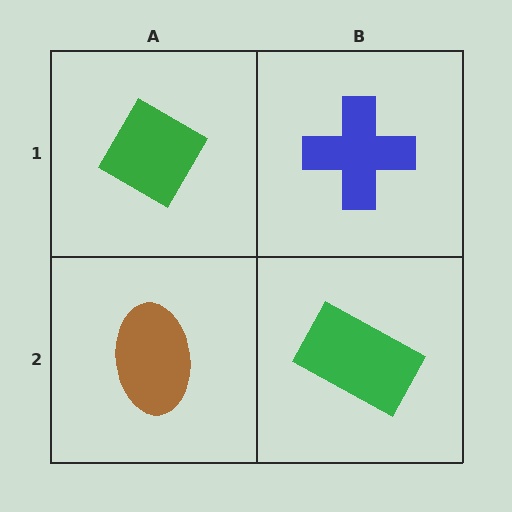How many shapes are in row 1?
2 shapes.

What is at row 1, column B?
A blue cross.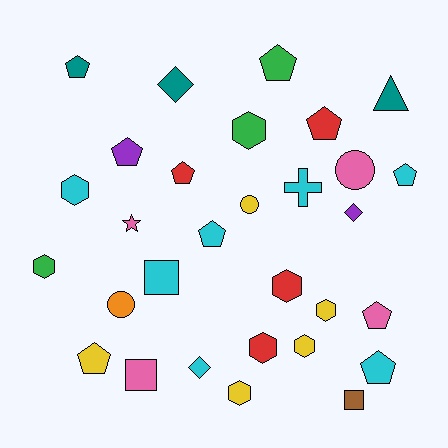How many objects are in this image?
There are 30 objects.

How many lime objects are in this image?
There are no lime objects.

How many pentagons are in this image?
There are 10 pentagons.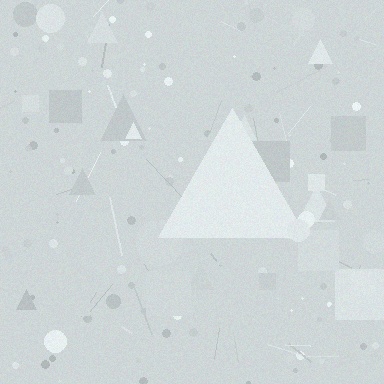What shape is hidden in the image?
A triangle is hidden in the image.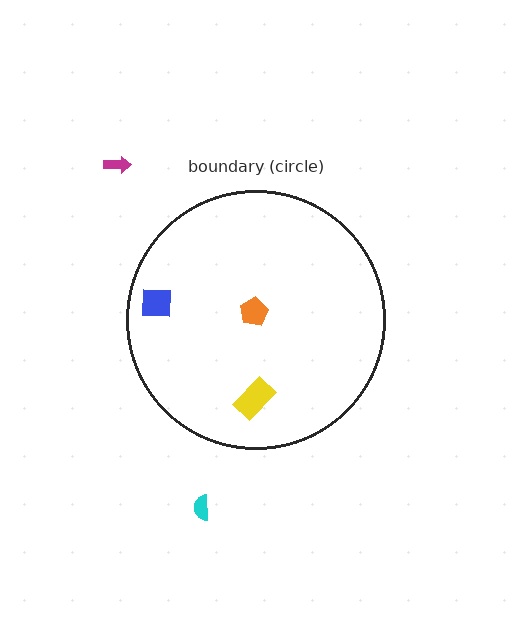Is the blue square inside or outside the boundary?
Inside.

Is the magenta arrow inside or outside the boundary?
Outside.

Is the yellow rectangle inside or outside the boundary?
Inside.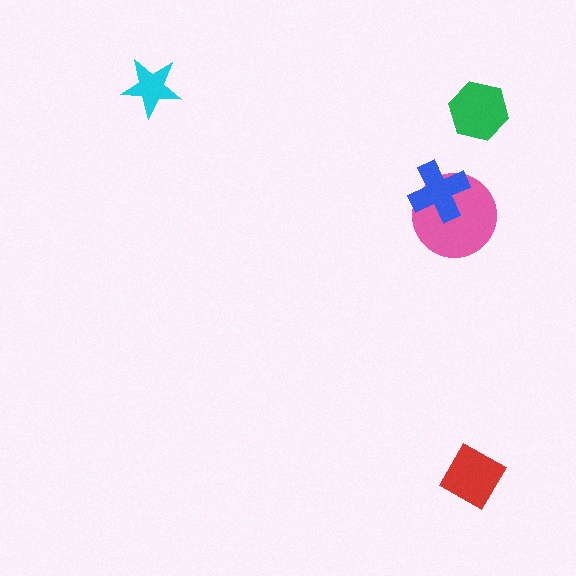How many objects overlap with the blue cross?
1 object overlaps with the blue cross.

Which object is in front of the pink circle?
The blue cross is in front of the pink circle.